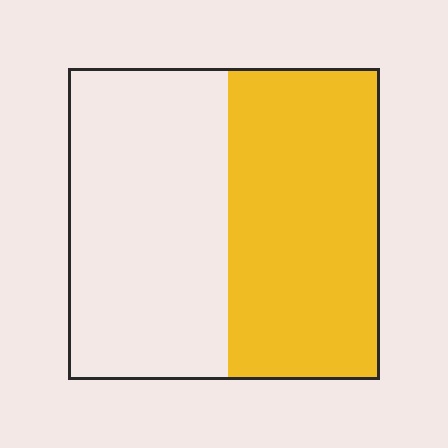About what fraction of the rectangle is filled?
About one half (1/2).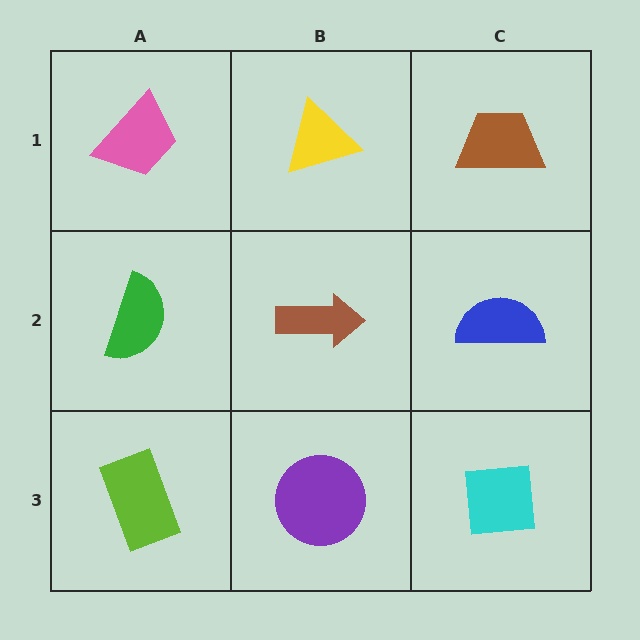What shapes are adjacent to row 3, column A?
A green semicircle (row 2, column A), a purple circle (row 3, column B).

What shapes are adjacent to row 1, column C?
A blue semicircle (row 2, column C), a yellow triangle (row 1, column B).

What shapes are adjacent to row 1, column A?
A green semicircle (row 2, column A), a yellow triangle (row 1, column B).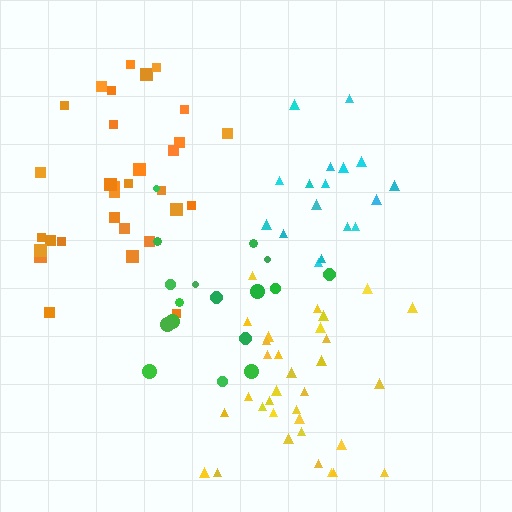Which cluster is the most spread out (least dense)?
Green.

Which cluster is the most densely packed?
Cyan.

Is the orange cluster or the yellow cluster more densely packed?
Yellow.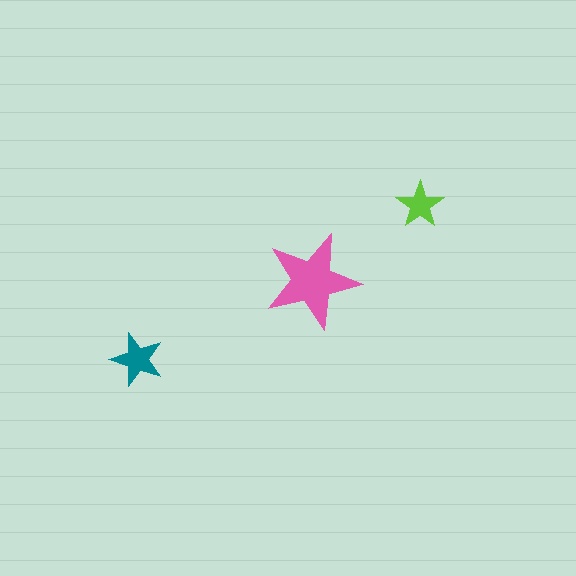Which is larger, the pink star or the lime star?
The pink one.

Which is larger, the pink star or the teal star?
The pink one.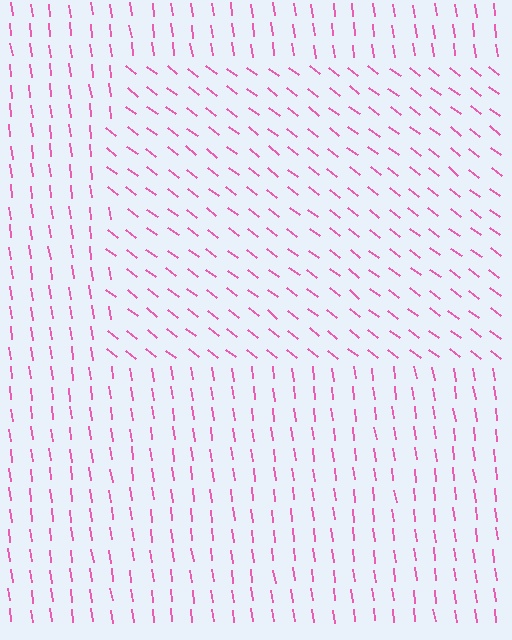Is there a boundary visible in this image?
Yes, there is a texture boundary formed by a change in line orientation.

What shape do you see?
I see a rectangle.